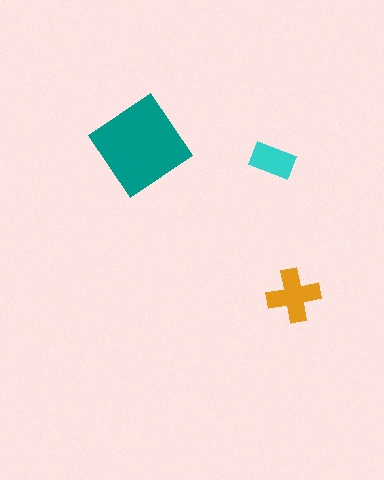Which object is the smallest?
The cyan rectangle.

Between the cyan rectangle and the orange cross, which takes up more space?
The orange cross.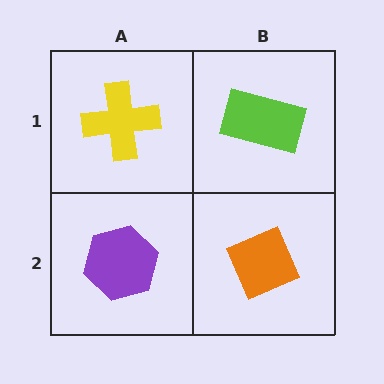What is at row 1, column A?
A yellow cross.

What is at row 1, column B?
A lime rectangle.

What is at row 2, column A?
A purple hexagon.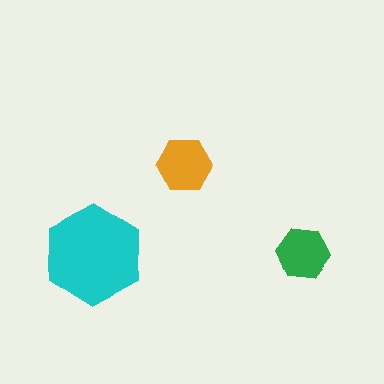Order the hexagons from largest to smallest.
the cyan one, the orange one, the green one.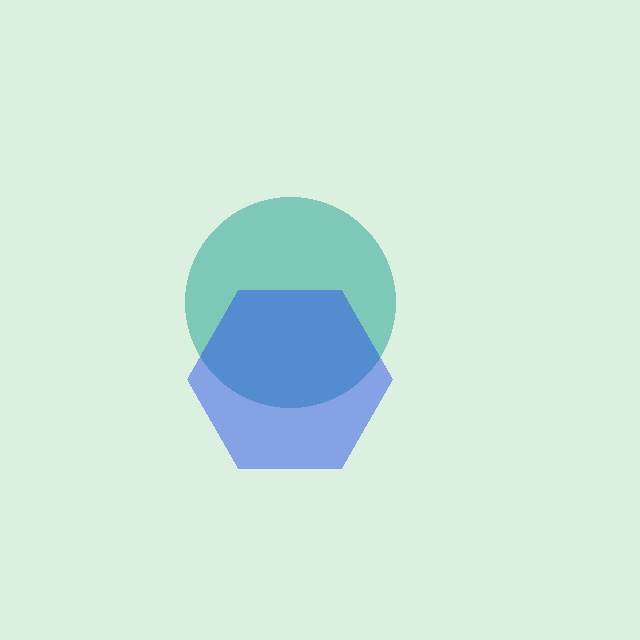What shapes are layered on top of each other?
The layered shapes are: a teal circle, a blue hexagon.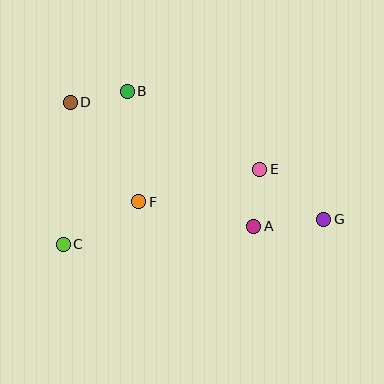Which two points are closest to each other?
Points A and E are closest to each other.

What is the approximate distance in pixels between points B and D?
The distance between B and D is approximately 58 pixels.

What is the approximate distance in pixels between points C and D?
The distance between C and D is approximately 142 pixels.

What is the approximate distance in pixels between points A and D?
The distance between A and D is approximately 221 pixels.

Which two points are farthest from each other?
Points D and G are farthest from each other.